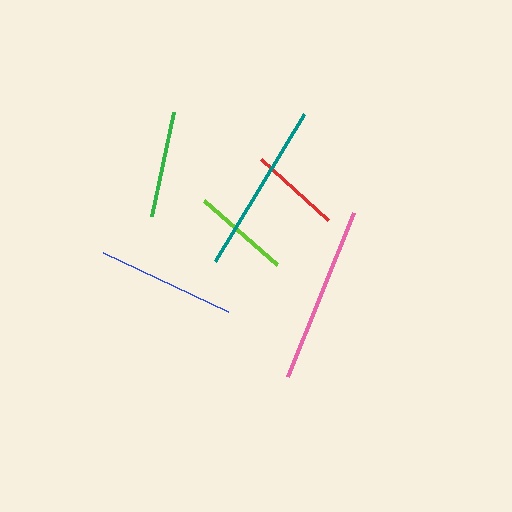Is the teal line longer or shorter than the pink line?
The pink line is longer than the teal line.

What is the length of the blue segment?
The blue segment is approximately 139 pixels long.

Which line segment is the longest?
The pink line is the longest at approximately 177 pixels.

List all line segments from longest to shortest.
From longest to shortest: pink, teal, blue, green, lime, red.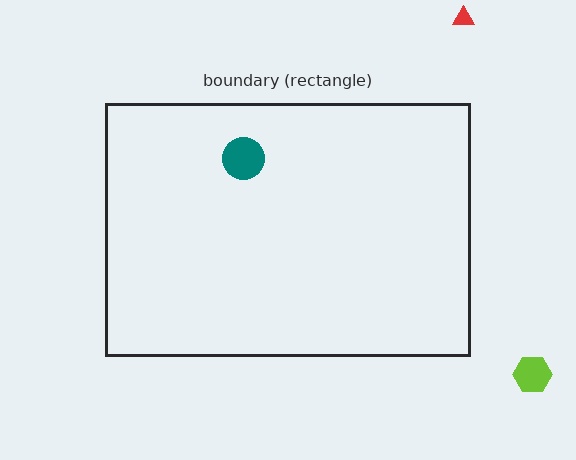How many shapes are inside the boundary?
1 inside, 2 outside.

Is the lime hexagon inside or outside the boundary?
Outside.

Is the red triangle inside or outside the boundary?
Outside.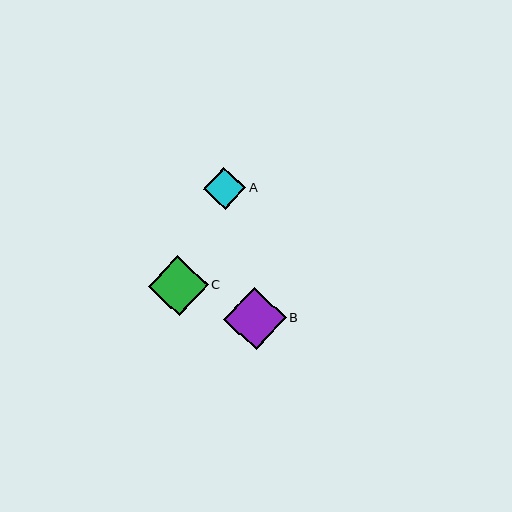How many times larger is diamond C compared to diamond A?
Diamond C is approximately 1.4 times the size of diamond A.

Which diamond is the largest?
Diamond B is the largest with a size of approximately 62 pixels.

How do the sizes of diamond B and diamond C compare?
Diamond B and diamond C are approximately the same size.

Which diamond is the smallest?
Diamond A is the smallest with a size of approximately 42 pixels.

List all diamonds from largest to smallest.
From largest to smallest: B, C, A.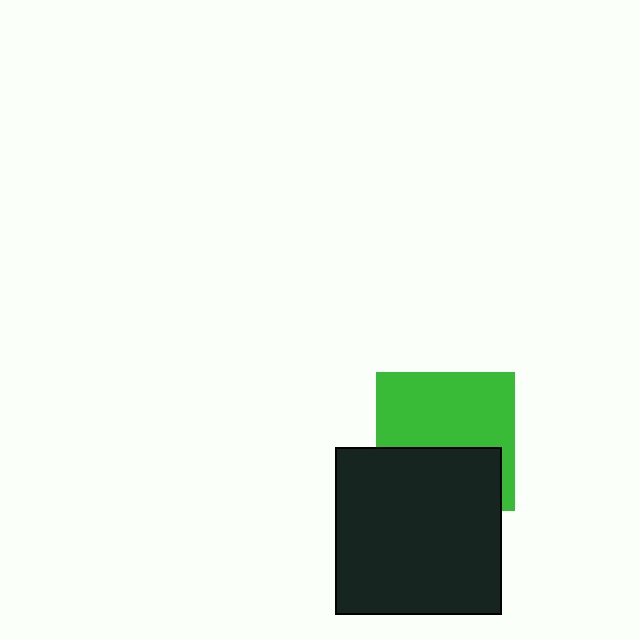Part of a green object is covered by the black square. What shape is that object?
It is a square.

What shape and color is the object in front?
The object in front is a black square.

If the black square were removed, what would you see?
You would see the complete green square.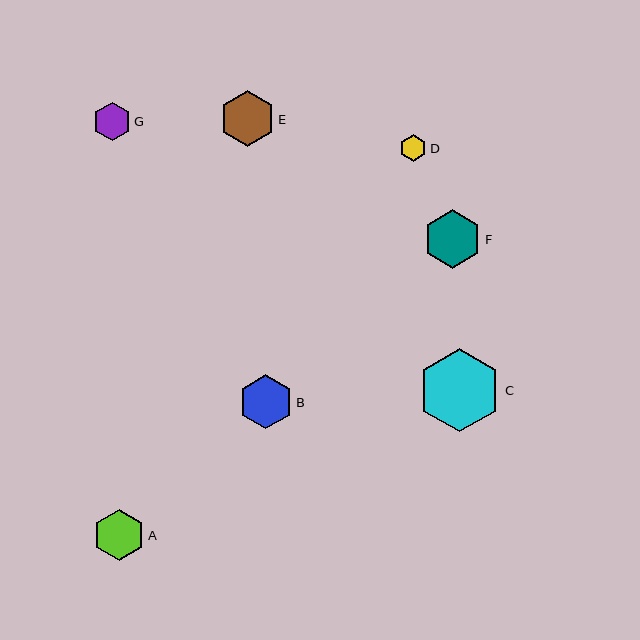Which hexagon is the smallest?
Hexagon D is the smallest with a size of approximately 27 pixels.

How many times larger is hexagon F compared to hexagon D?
Hexagon F is approximately 2.2 times the size of hexagon D.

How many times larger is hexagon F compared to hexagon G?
Hexagon F is approximately 1.5 times the size of hexagon G.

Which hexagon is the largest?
Hexagon C is the largest with a size of approximately 84 pixels.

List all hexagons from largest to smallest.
From largest to smallest: C, F, E, B, A, G, D.